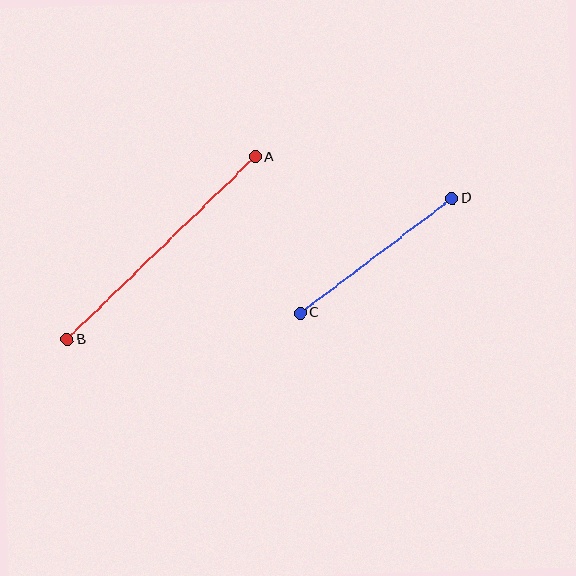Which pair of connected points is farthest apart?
Points A and B are farthest apart.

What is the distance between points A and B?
The distance is approximately 263 pixels.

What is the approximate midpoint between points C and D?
The midpoint is at approximately (376, 256) pixels.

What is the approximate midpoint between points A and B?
The midpoint is at approximately (161, 248) pixels.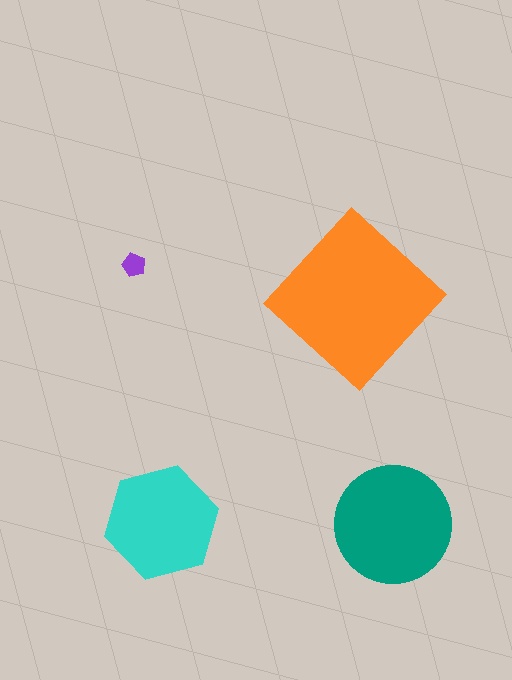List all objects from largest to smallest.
The orange diamond, the teal circle, the cyan hexagon, the purple pentagon.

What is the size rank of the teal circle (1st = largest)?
2nd.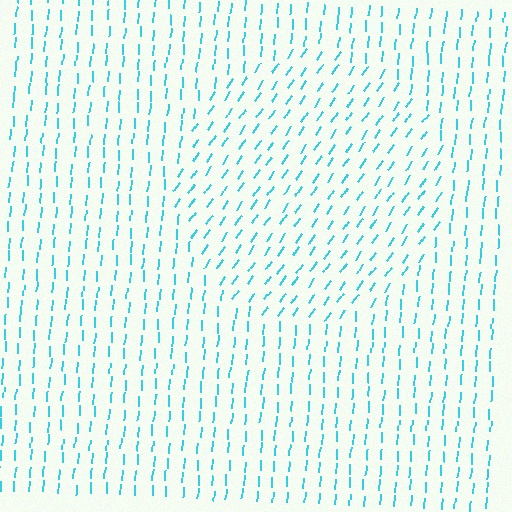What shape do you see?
I see a circle.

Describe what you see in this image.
The image is filled with small cyan line segments. A circle region in the image has lines oriented differently from the surrounding lines, creating a visible texture boundary.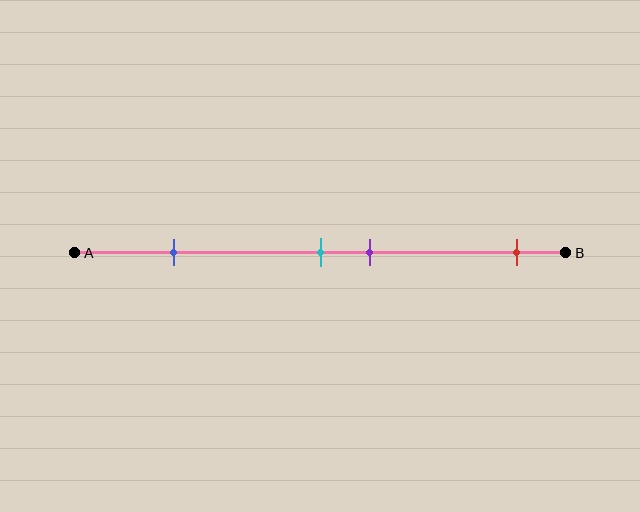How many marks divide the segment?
There are 4 marks dividing the segment.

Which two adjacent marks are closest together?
The cyan and purple marks are the closest adjacent pair.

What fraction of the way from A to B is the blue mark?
The blue mark is approximately 20% (0.2) of the way from A to B.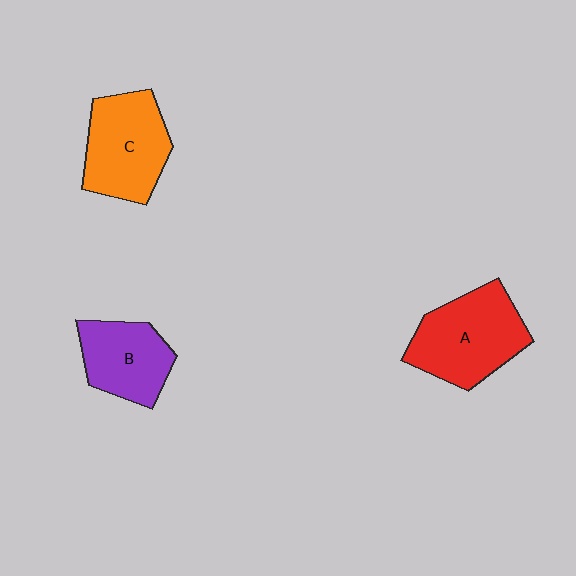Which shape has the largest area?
Shape A (red).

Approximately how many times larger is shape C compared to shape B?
Approximately 1.3 times.